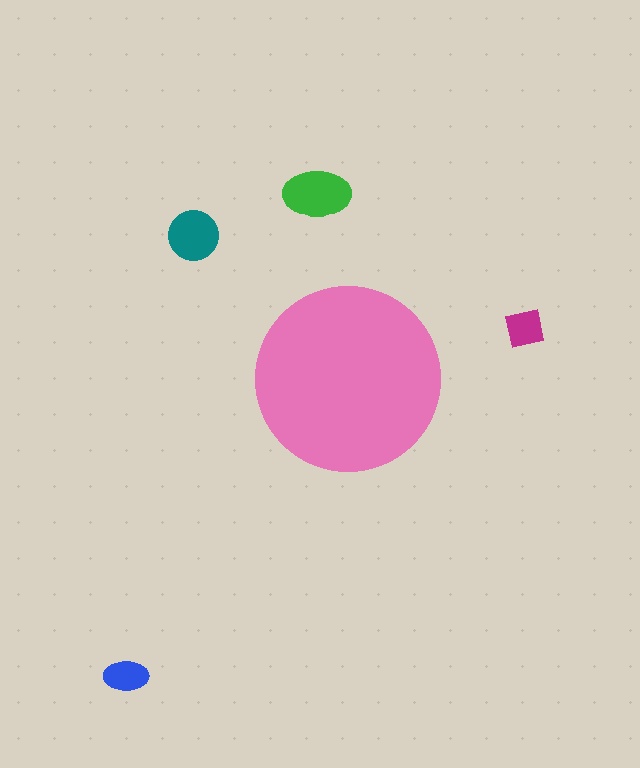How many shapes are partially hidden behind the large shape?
0 shapes are partially hidden.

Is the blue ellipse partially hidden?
No, the blue ellipse is fully visible.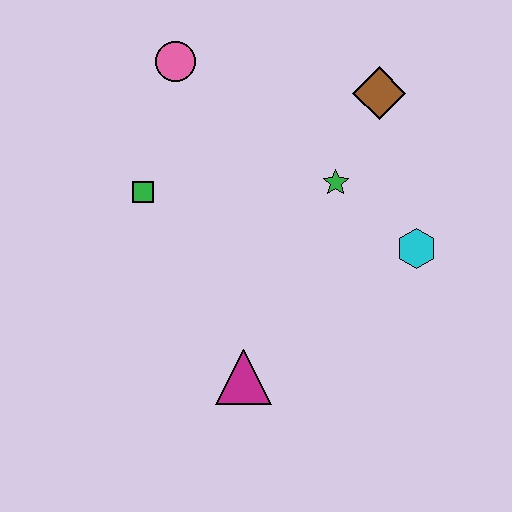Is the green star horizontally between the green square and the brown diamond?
Yes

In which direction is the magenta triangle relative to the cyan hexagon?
The magenta triangle is to the left of the cyan hexagon.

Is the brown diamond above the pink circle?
No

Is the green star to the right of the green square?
Yes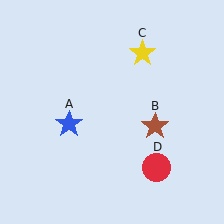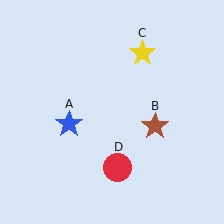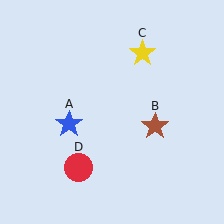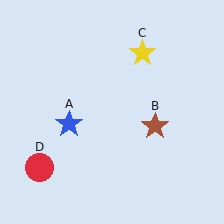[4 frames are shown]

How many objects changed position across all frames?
1 object changed position: red circle (object D).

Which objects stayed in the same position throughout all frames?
Blue star (object A) and brown star (object B) and yellow star (object C) remained stationary.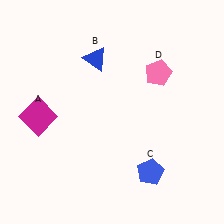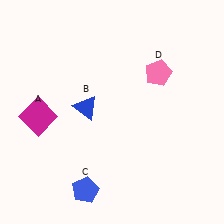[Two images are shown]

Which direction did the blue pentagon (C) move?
The blue pentagon (C) moved left.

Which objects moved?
The objects that moved are: the blue triangle (B), the blue pentagon (C).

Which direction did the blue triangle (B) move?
The blue triangle (B) moved down.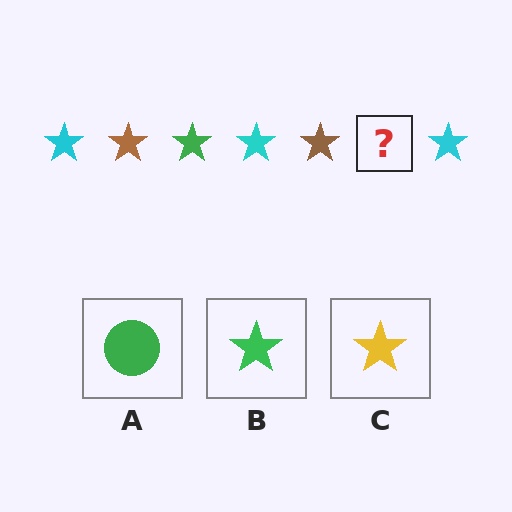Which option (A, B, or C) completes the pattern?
B.